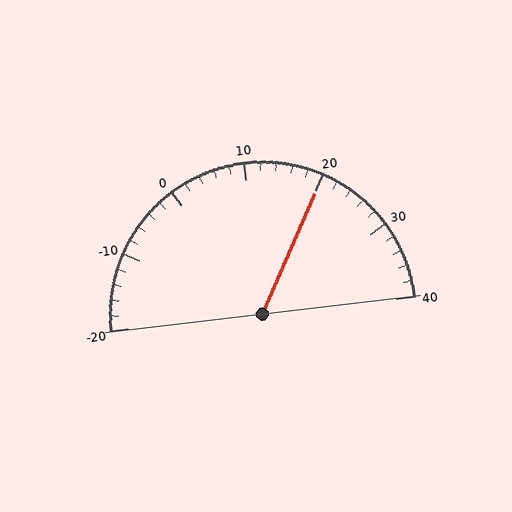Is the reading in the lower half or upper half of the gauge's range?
The reading is in the upper half of the range (-20 to 40).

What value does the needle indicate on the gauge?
The needle indicates approximately 20.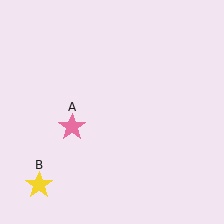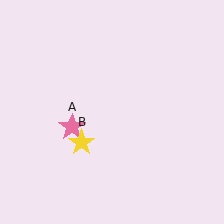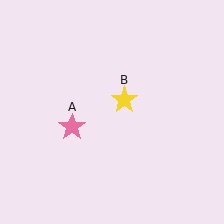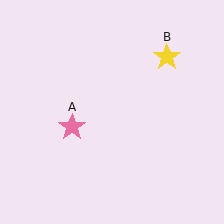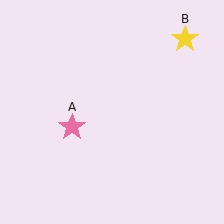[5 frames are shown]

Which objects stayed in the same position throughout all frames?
Pink star (object A) remained stationary.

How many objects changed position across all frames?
1 object changed position: yellow star (object B).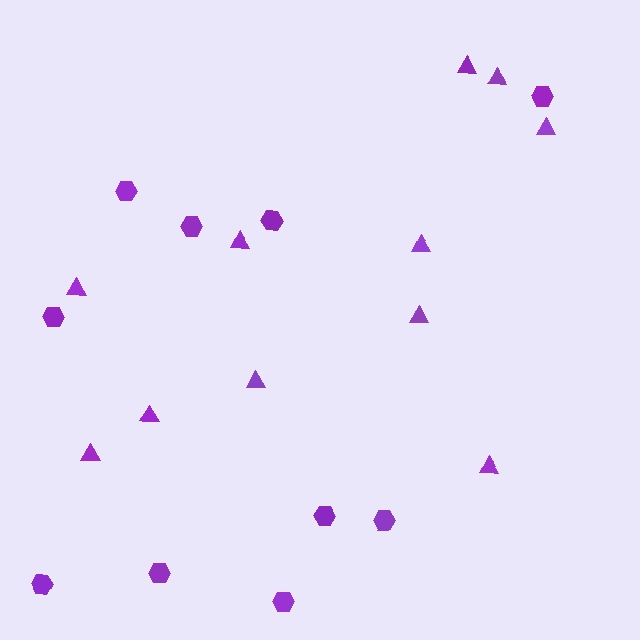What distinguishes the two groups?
There are 2 groups: one group of triangles (11) and one group of hexagons (10).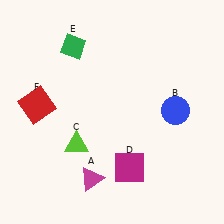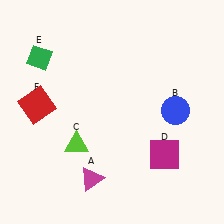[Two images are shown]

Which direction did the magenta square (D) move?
The magenta square (D) moved right.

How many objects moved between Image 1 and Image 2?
2 objects moved between the two images.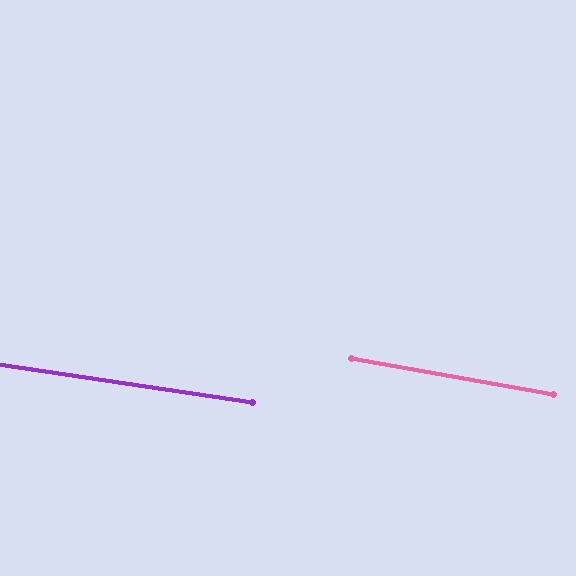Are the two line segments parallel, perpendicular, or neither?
Parallel — their directions differ by only 1.6°.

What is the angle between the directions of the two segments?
Approximately 2 degrees.